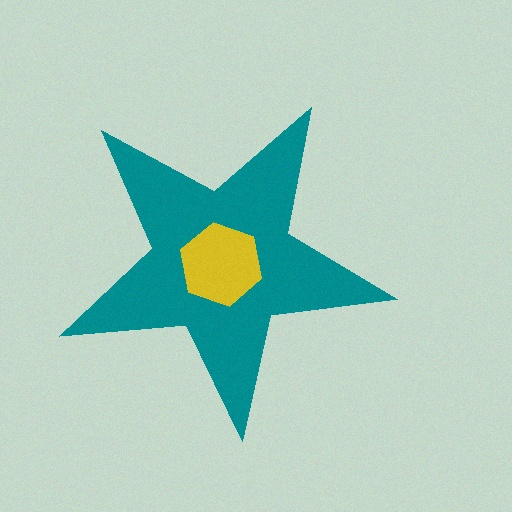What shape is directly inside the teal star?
The yellow hexagon.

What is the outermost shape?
The teal star.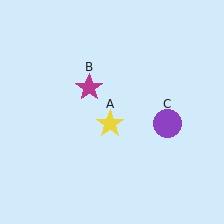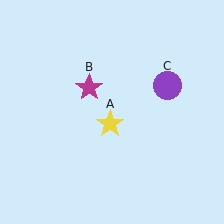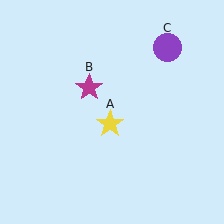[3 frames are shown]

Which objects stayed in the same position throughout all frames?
Yellow star (object A) and magenta star (object B) remained stationary.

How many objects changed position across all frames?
1 object changed position: purple circle (object C).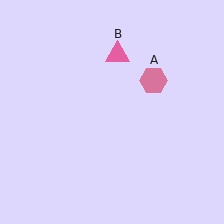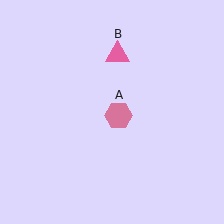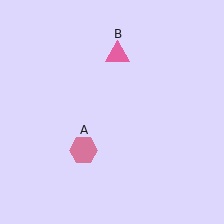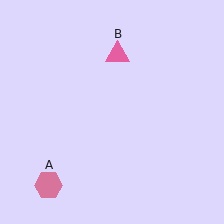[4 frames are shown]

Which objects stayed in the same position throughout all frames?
Pink triangle (object B) remained stationary.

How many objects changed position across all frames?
1 object changed position: pink hexagon (object A).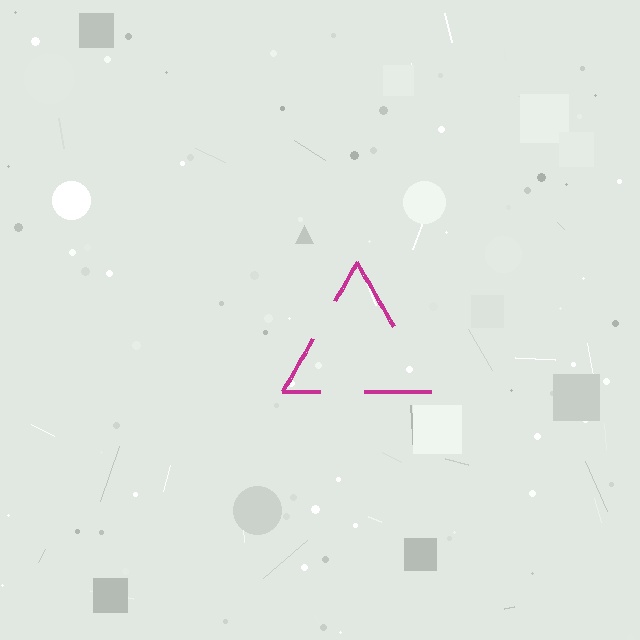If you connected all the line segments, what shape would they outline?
They would outline a triangle.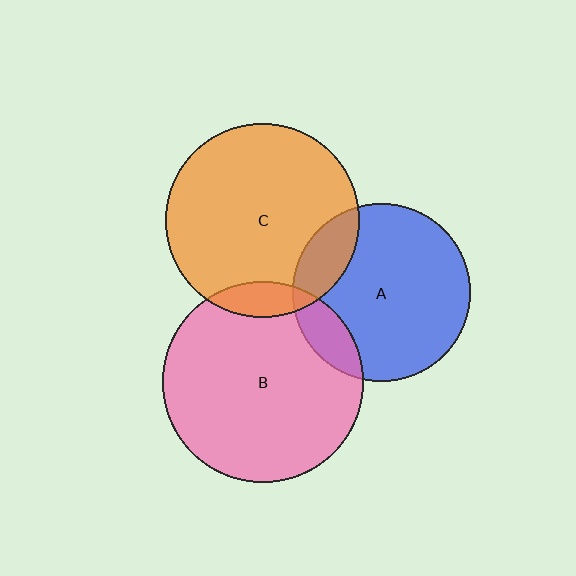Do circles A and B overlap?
Yes.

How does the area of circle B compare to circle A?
Approximately 1.3 times.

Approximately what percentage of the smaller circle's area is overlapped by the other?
Approximately 15%.